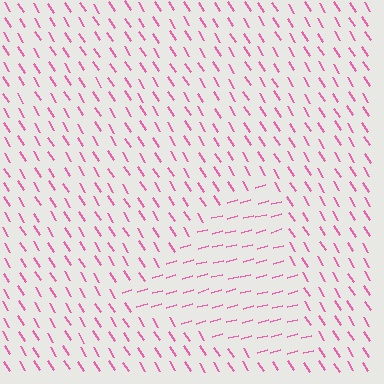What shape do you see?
I see a triangle.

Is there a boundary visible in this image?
Yes, there is a texture boundary formed by a change in line orientation.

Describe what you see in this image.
The image is filled with small pink line segments. A triangle region in the image has lines oriented differently from the surrounding lines, creating a visible texture boundary.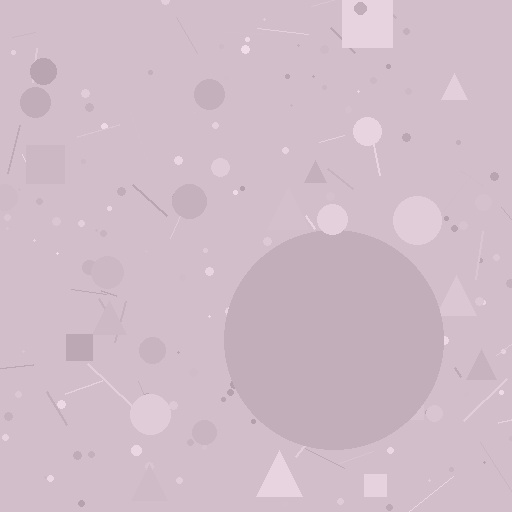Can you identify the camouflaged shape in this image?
The camouflaged shape is a circle.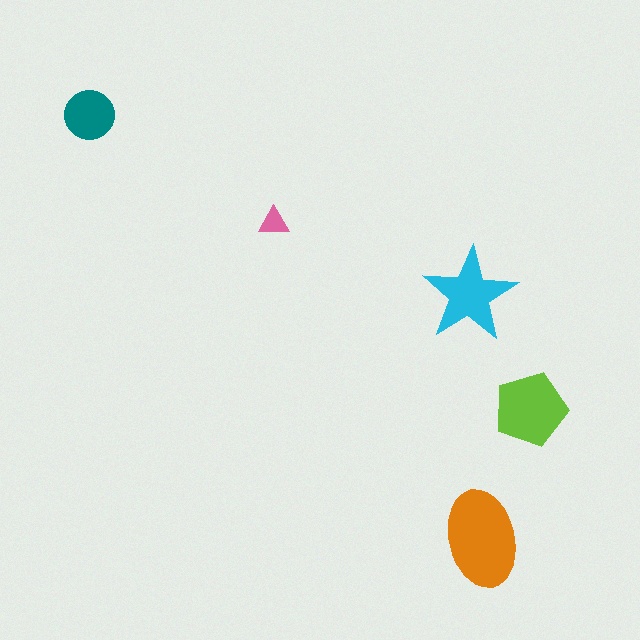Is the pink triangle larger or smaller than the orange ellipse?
Smaller.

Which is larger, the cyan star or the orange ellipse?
The orange ellipse.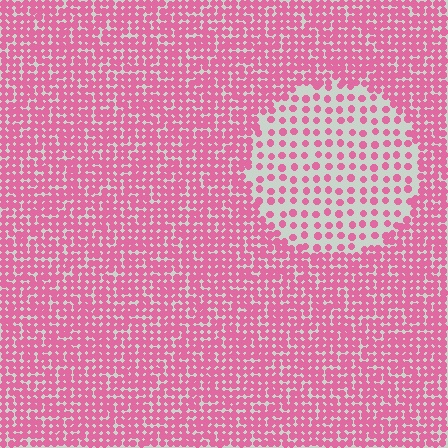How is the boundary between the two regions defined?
The boundary is defined by a change in element density (approximately 2.6x ratio). All elements are the same color, size, and shape.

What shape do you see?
I see a circle.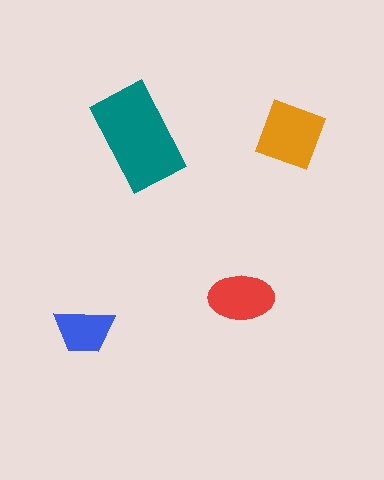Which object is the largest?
The teal rectangle.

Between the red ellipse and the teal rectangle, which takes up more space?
The teal rectangle.